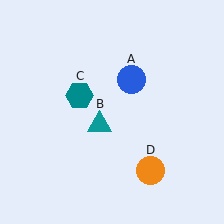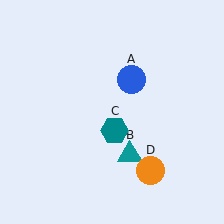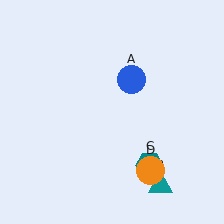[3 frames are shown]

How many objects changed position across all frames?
2 objects changed position: teal triangle (object B), teal hexagon (object C).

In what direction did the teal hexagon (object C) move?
The teal hexagon (object C) moved down and to the right.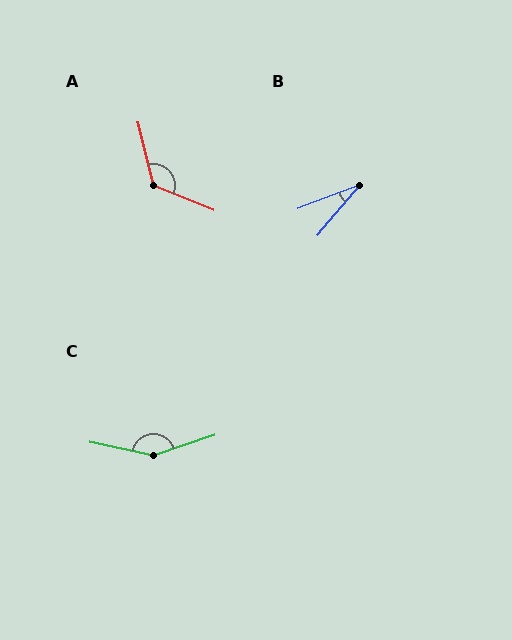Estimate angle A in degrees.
Approximately 126 degrees.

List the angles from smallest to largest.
B (29°), A (126°), C (150°).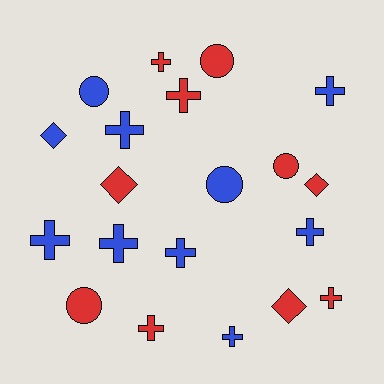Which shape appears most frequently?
Cross, with 11 objects.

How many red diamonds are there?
There are 3 red diamonds.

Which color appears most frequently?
Blue, with 10 objects.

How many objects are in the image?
There are 20 objects.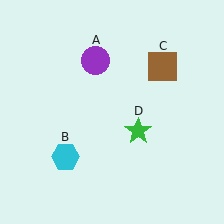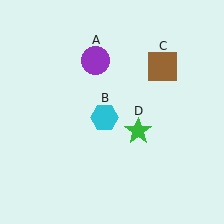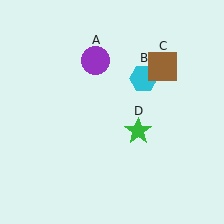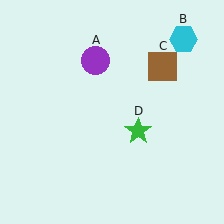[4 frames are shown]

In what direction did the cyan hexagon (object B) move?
The cyan hexagon (object B) moved up and to the right.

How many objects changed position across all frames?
1 object changed position: cyan hexagon (object B).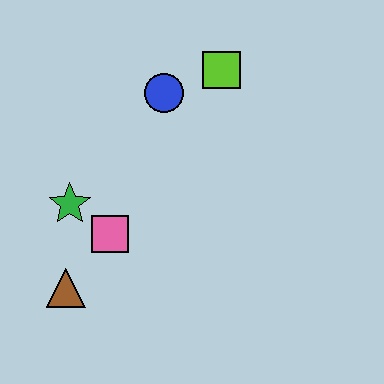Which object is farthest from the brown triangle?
The lime square is farthest from the brown triangle.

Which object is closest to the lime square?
The blue circle is closest to the lime square.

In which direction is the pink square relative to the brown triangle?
The pink square is above the brown triangle.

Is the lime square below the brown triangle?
No